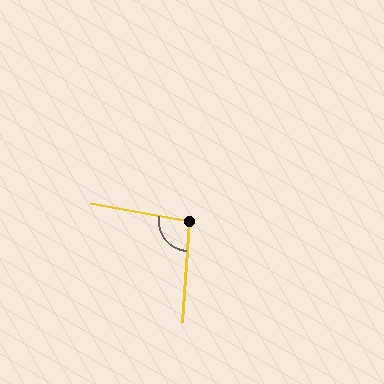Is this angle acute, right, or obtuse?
It is obtuse.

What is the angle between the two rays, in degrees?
Approximately 96 degrees.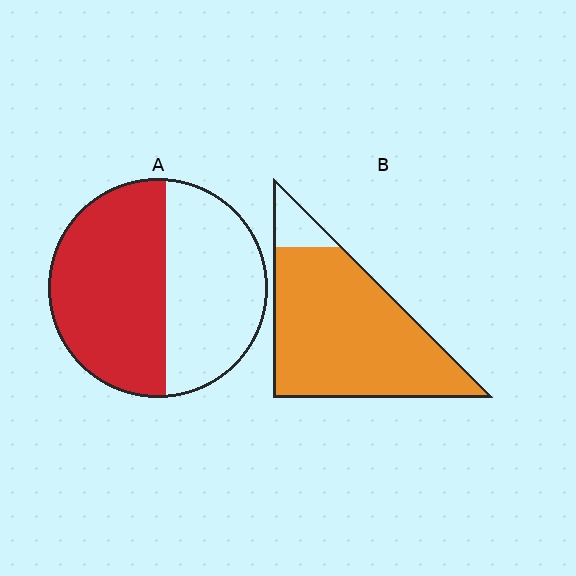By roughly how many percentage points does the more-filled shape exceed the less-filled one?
By roughly 35 percentage points (B over A).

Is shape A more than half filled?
Yes.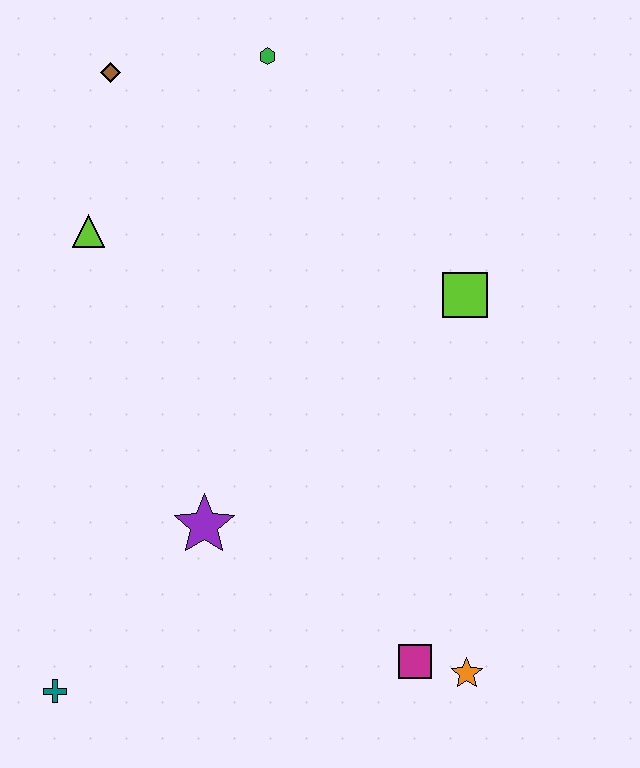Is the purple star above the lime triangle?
No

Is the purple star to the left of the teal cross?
No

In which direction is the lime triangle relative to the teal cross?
The lime triangle is above the teal cross.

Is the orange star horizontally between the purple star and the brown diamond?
No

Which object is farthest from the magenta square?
The brown diamond is farthest from the magenta square.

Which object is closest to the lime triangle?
The brown diamond is closest to the lime triangle.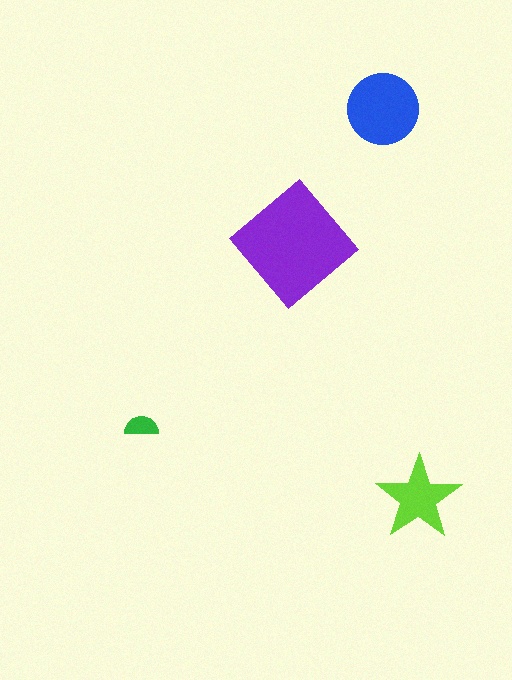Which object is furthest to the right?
The lime star is rightmost.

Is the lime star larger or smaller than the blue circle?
Smaller.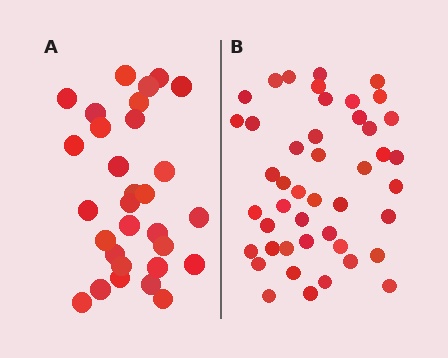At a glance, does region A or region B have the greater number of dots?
Region B (the right region) has more dots.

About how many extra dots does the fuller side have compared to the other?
Region B has approximately 15 more dots than region A.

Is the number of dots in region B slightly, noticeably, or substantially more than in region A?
Region B has substantially more. The ratio is roughly 1.5 to 1.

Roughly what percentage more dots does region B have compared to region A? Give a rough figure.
About 50% more.